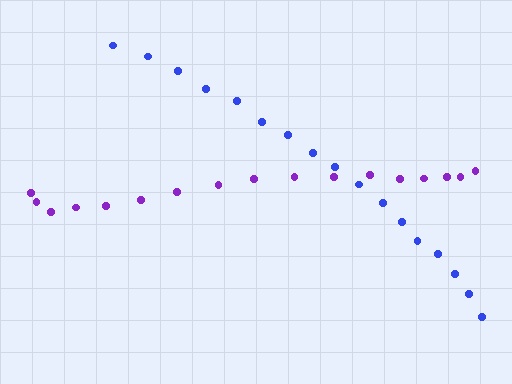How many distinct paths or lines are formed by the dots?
There are 2 distinct paths.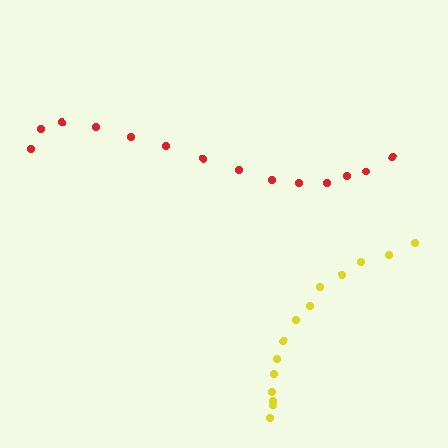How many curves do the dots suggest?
There are 2 distinct paths.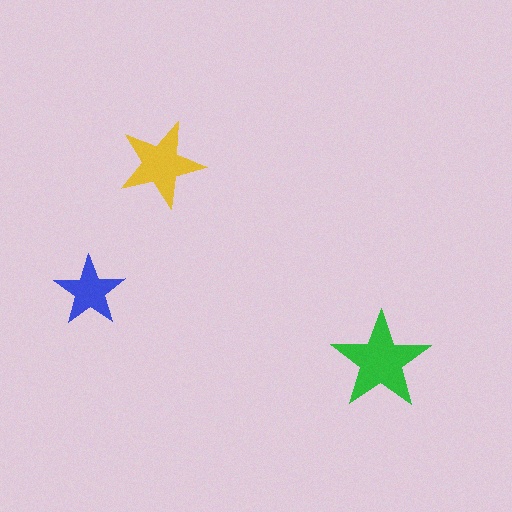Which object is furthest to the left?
The blue star is leftmost.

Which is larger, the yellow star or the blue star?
The yellow one.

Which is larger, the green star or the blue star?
The green one.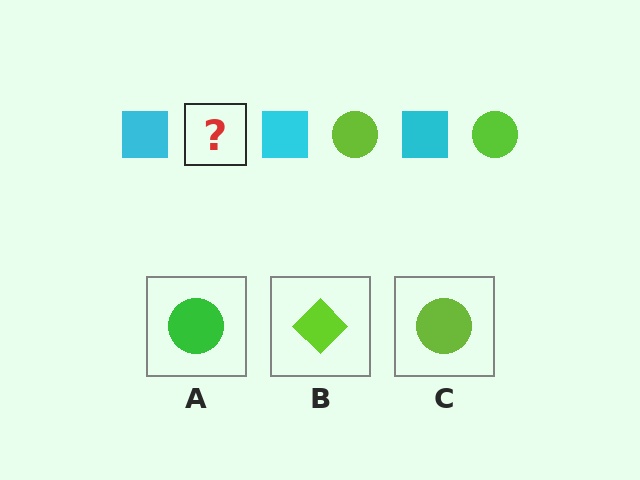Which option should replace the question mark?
Option C.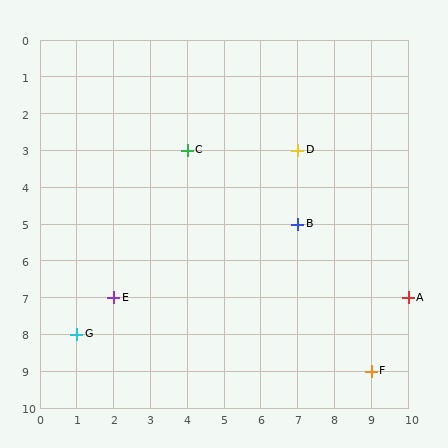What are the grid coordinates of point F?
Point F is at grid coordinates (9, 9).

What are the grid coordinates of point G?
Point G is at grid coordinates (1, 8).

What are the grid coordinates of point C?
Point C is at grid coordinates (4, 3).